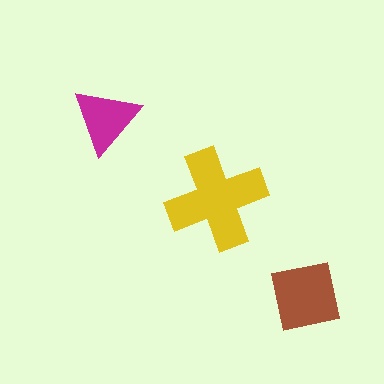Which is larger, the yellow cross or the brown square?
The yellow cross.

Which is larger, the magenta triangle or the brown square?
The brown square.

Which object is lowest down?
The brown square is bottommost.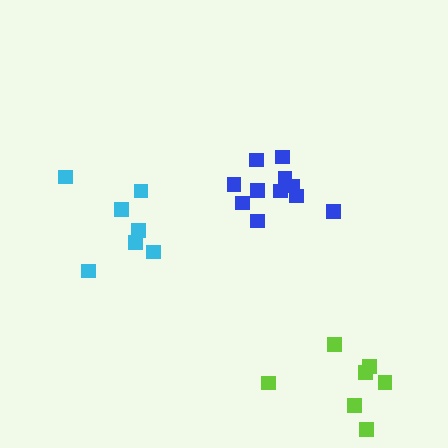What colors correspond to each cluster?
The clusters are colored: blue, cyan, lime.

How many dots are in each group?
Group 1: 11 dots, Group 2: 7 dots, Group 3: 7 dots (25 total).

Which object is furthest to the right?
The lime cluster is rightmost.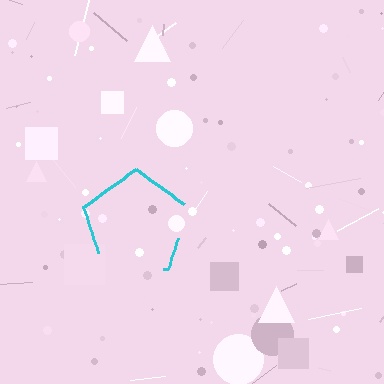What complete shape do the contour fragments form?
The contour fragments form a pentagon.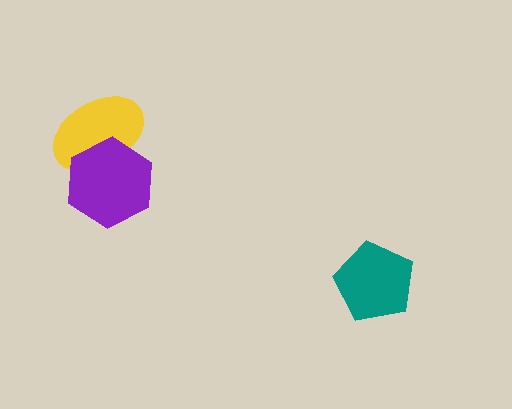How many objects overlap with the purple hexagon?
1 object overlaps with the purple hexagon.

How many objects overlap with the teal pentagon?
0 objects overlap with the teal pentagon.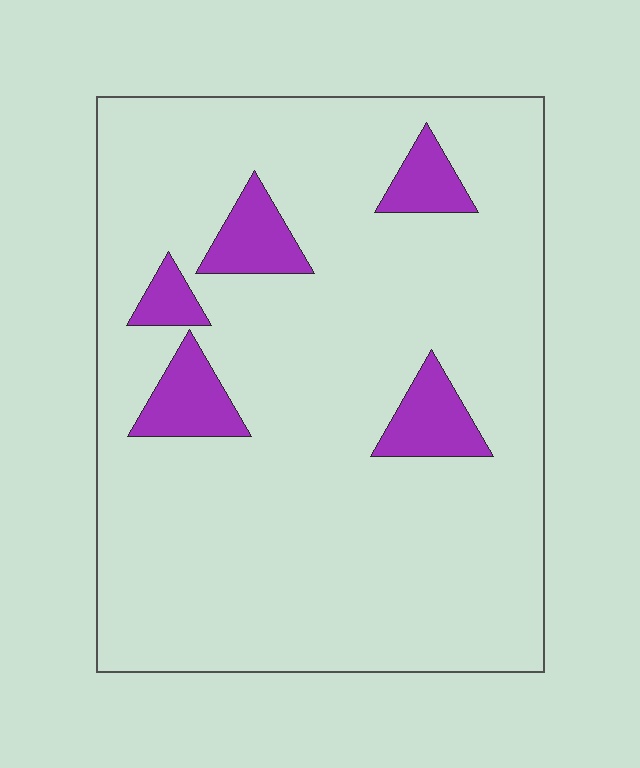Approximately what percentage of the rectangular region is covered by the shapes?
Approximately 10%.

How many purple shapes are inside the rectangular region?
5.